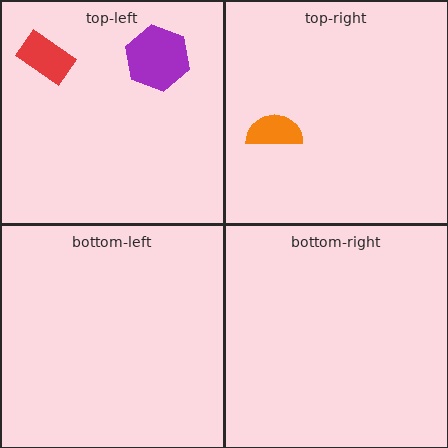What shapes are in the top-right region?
The orange semicircle.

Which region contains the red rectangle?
The top-left region.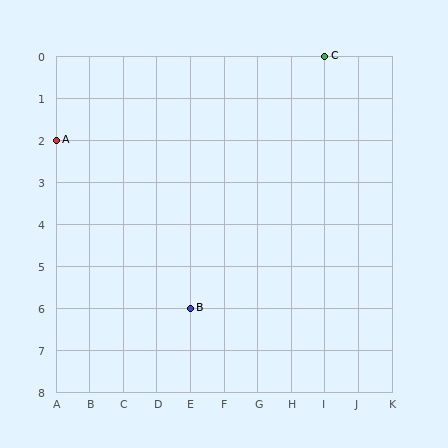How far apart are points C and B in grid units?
Points C and B are 4 columns and 6 rows apart (about 7.2 grid units diagonally).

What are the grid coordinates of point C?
Point C is at grid coordinates (I, 0).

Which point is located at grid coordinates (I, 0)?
Point C is at (I, 0).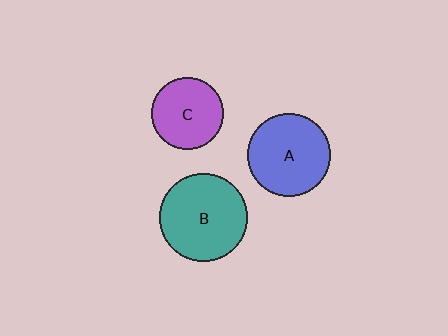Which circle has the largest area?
Circle B (teal).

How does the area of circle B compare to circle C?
Approximately 1.5 times.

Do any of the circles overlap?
No, none of the circles overlap.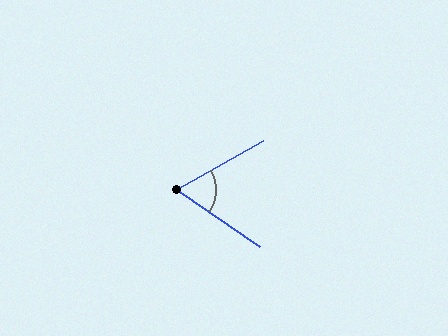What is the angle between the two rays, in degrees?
Approximately 64 degrees.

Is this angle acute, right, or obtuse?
It is acute.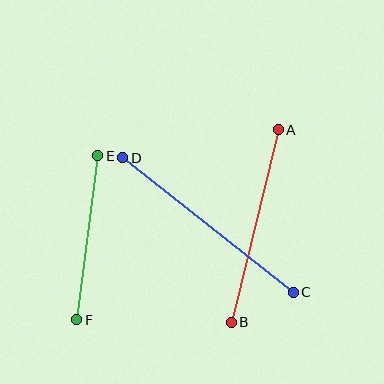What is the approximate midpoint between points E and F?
The midpoint is at approximately (87, 238) pixels.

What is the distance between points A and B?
The distance is approximately 198 pixels.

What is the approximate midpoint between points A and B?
The midpoint is at approximately (255, 226) pixels.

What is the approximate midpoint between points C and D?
The midpoint is at approximately (208, 225) pixels.